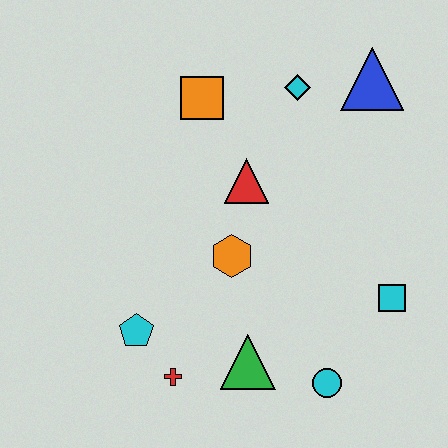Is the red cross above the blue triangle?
No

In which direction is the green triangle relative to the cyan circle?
The green triangle is to the left of the cyan circle.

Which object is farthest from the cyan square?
The orange square is farthest from the cyan square.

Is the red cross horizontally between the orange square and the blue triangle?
No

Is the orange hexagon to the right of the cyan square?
No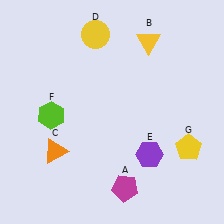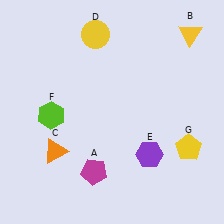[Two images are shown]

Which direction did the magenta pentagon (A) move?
The magenta pentagon (A) moved left.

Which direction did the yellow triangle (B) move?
The yellow triangle (B) moved right.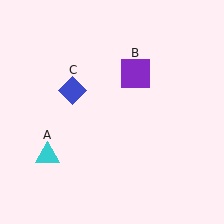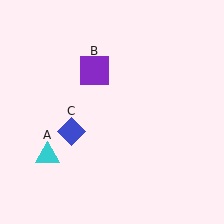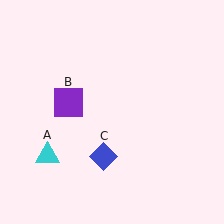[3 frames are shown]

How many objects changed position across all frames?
2 objects changed position: purple square (object B), blue diamond (object C).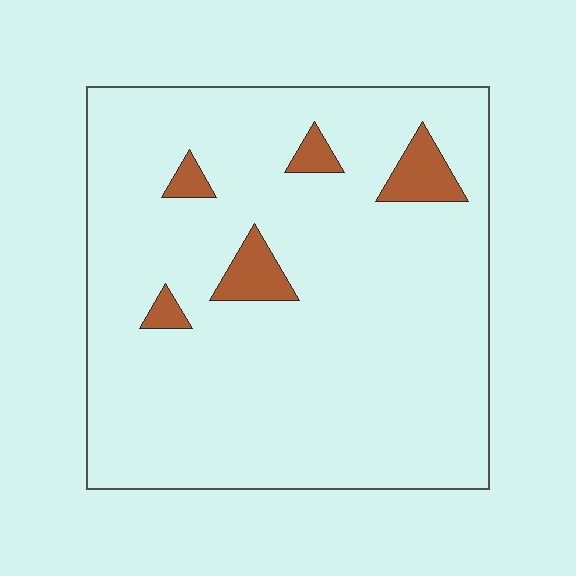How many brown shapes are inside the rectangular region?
5.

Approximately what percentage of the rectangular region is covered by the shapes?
Approximately 5%.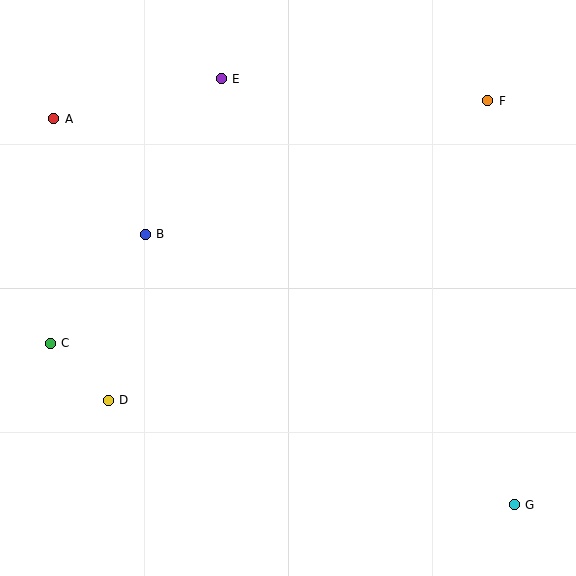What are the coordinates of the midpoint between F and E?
The midpoint between F and E is at (355, 90).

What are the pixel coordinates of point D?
Point D is at (108, 400).